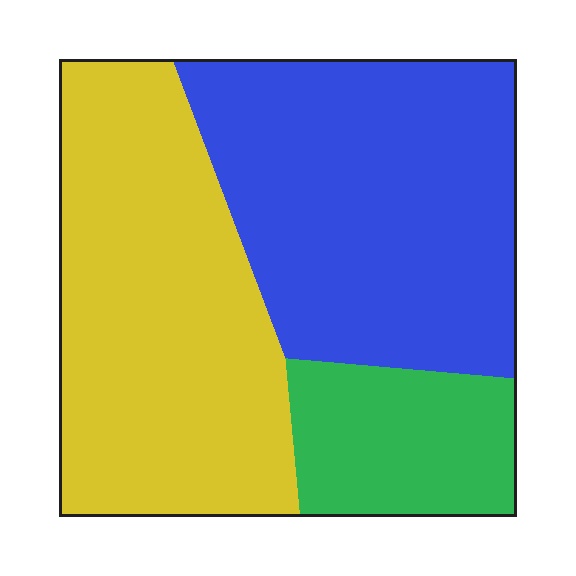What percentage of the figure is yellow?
Yellow covers about 40% of the figure.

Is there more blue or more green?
Blue.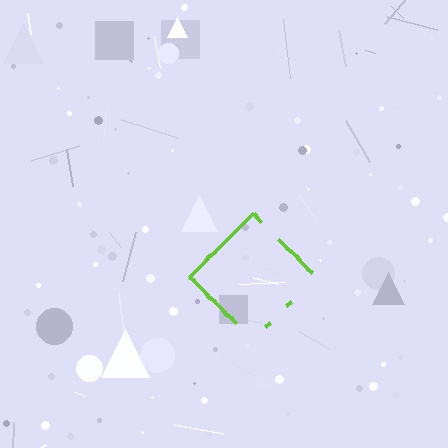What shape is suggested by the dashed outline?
The dashed outline suggests a diamond.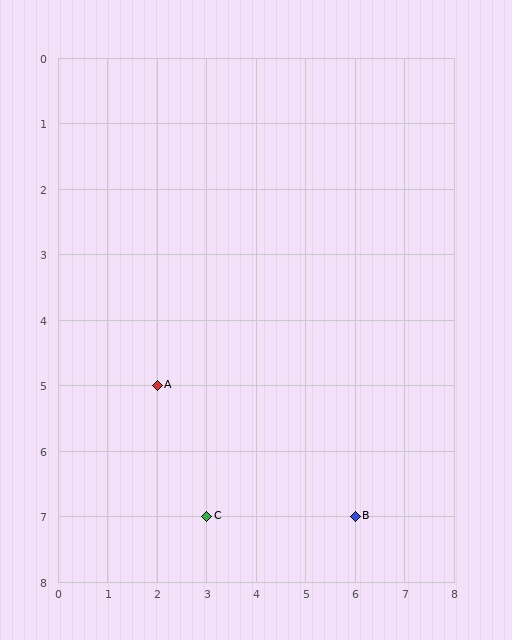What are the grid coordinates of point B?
Point B is at grid coordinates (6, 7).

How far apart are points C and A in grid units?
Points C and A are 1 column and 2 rows apart (about 2.2 grid units diagonally).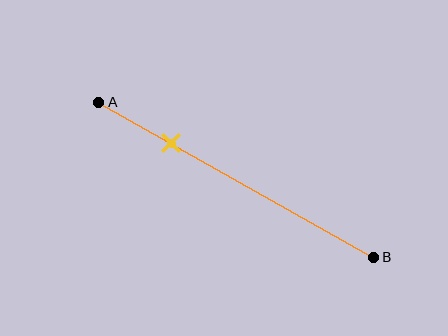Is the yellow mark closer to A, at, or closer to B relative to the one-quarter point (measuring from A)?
The yellow mark is approximately at the one-quarter point of segment AB.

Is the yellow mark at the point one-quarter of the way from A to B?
Yes, the mark is approximately at the one-quarter point.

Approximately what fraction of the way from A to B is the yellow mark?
The yellow mark is approximately 25% of the way from A to B.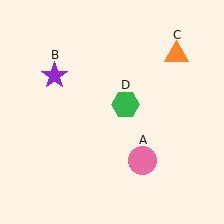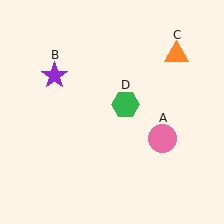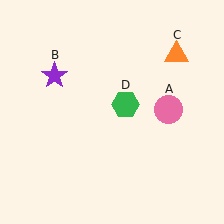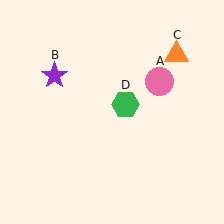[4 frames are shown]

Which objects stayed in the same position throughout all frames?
Purple star (object B) and orange triangle (object C) and green hexagon (object D) remained stationary.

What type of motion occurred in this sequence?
The pink circle (object A) rotated counterclockwise around the center of the scene.